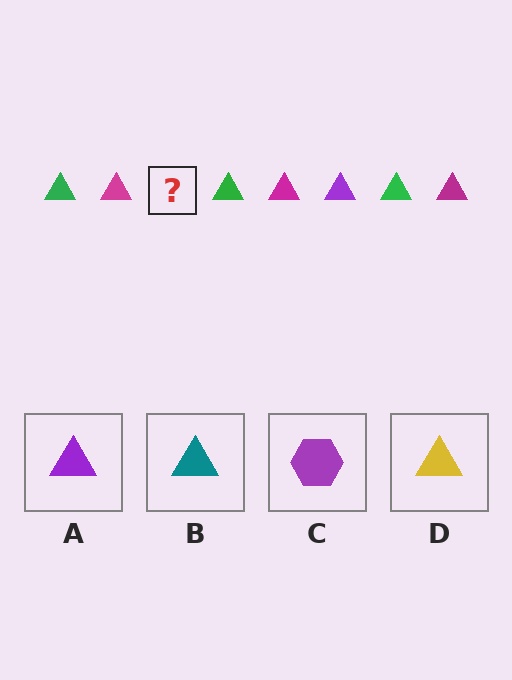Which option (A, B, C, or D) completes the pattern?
A.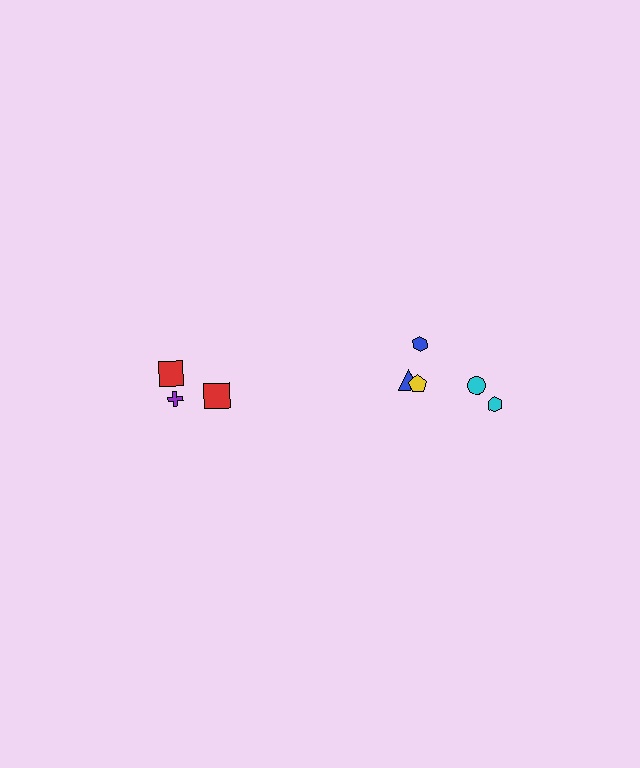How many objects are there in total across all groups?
There are 8 objects.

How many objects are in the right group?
There are 5 objects.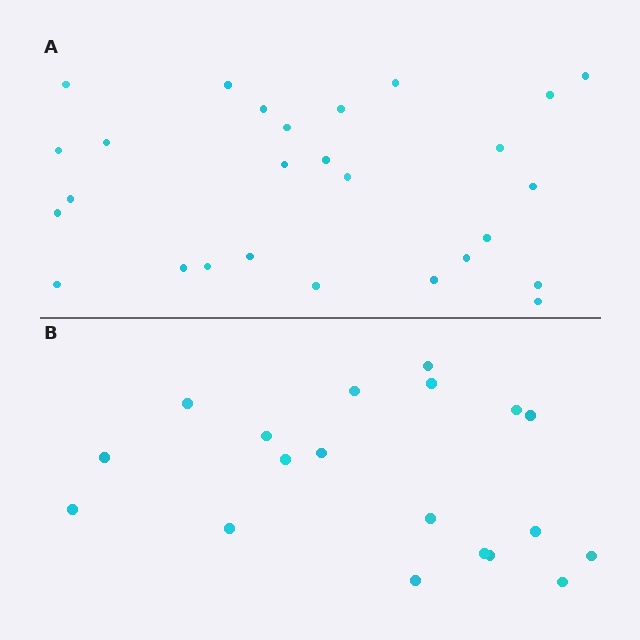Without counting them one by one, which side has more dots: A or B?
Region A (the top region) has more dots.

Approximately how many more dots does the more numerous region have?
Region A has roughly 8 or so more dots than region B.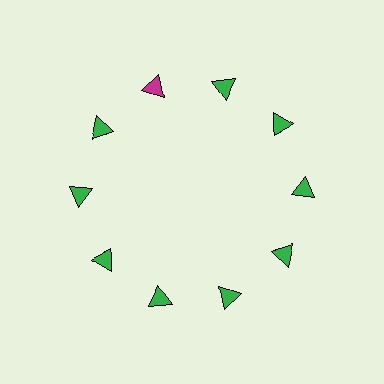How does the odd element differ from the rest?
It has a different color: magenta instead of green.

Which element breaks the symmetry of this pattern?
The magenta triangle at roughly the 11 o'clock position breaks the symmetry. All other shapes are green triangles.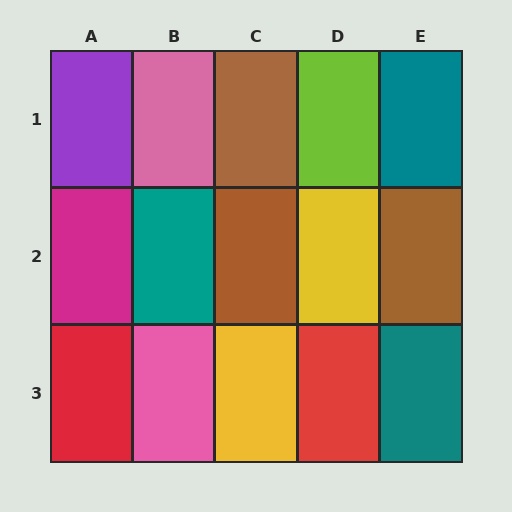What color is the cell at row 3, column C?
Yellow.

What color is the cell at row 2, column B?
Teal.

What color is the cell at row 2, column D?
Yellow.